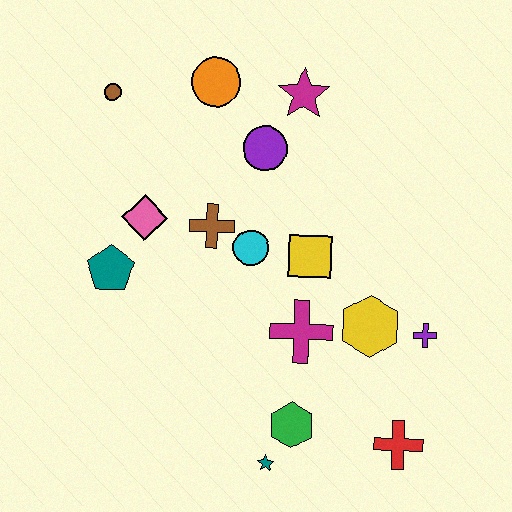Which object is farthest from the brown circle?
The red cross is farthest from the brown circle.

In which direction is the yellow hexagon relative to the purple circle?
The yellow hexagon is below the purple circle.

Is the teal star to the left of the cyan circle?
No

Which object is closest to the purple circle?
The magenta star is closest to the purple circle.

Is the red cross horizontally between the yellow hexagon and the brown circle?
No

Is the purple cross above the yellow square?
No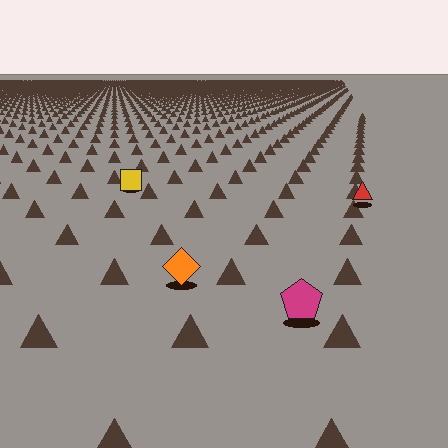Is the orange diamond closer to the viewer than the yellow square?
Yes. The orange diamond is closer — you can tell from the texture gradient: the ground texture is coarser near it.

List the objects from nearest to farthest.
From nearest to farthest: the magenta pentagon, the orange diamond, the red triangle, the yellow square.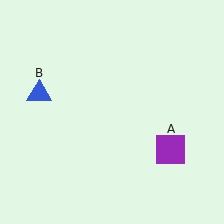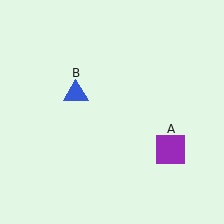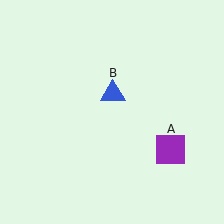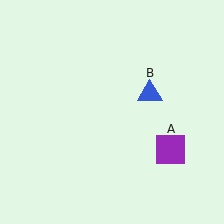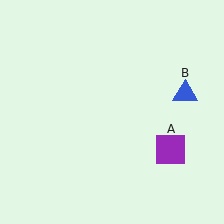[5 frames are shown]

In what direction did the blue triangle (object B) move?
The blue triangle (object B) moved right.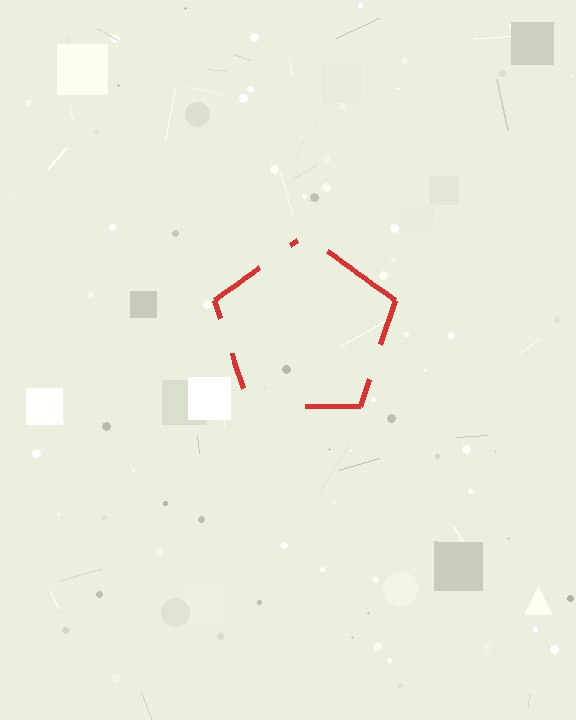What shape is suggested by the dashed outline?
The dashed outline suggests a pentagon.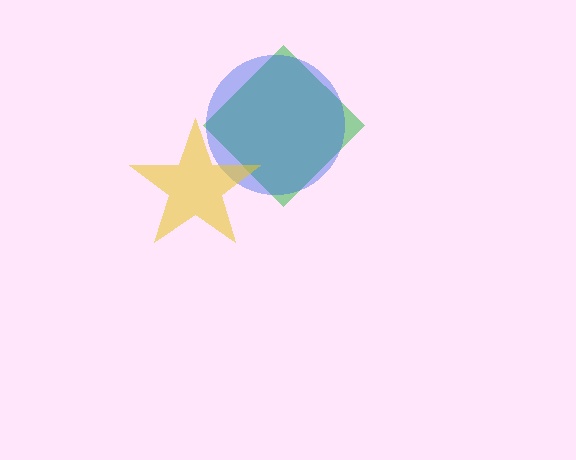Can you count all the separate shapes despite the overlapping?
Yes, there are 3 separate shapes.